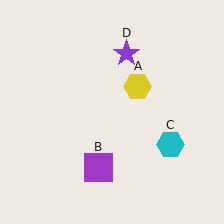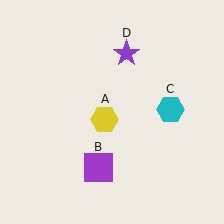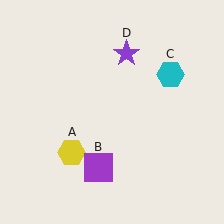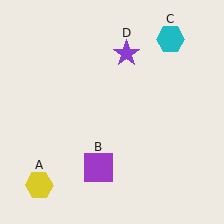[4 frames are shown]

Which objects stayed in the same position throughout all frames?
Purple square (object B) and purple star (object D) remained stationary.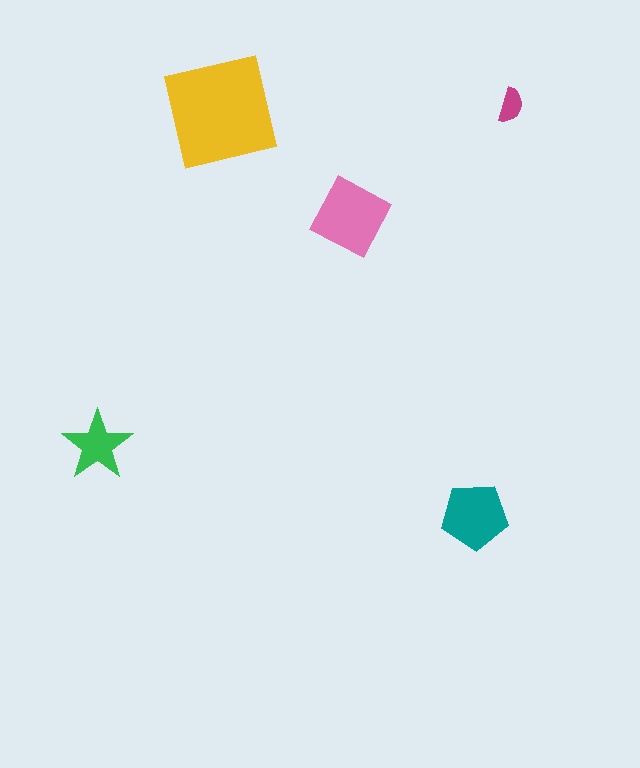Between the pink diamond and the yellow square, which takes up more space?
The yellow square.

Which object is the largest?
The yellow square.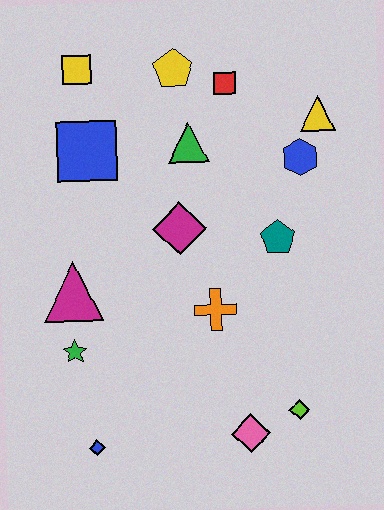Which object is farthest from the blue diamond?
The yellow triangle is farthest from the blue diamond.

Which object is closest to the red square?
The yellow pentagon is closest to the red square.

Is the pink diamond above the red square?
No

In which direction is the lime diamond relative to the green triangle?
The lime diamond is below the green triangle.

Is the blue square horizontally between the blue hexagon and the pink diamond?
No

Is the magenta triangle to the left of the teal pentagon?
Yes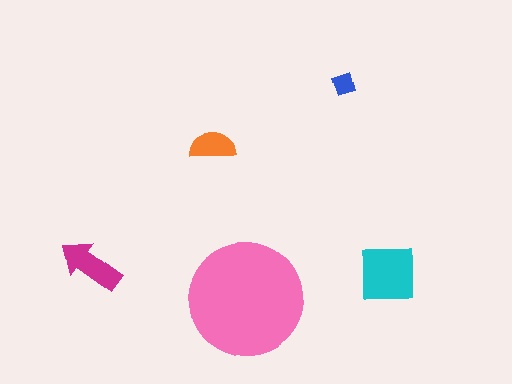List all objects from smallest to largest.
The blue diamond, the orange semicircle, the magenta arrow, the cyan square, the pink circle.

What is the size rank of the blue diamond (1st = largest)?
5th.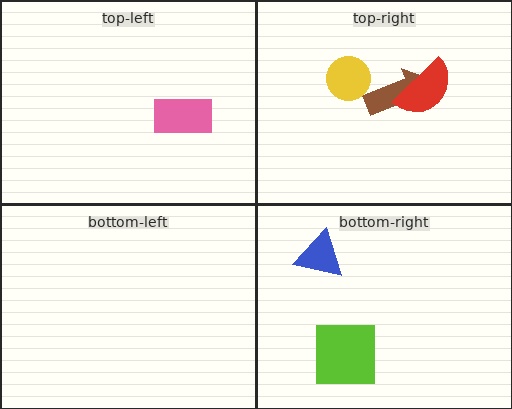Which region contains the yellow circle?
The top-right region.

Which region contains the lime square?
The bottom-right region.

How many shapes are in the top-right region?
3.